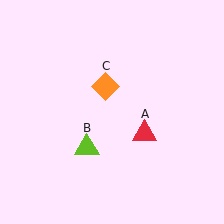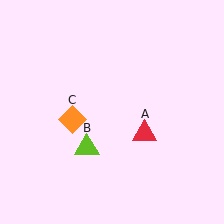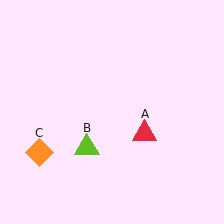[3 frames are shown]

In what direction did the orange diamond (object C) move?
The orange diamond (object C) moved down and to the left.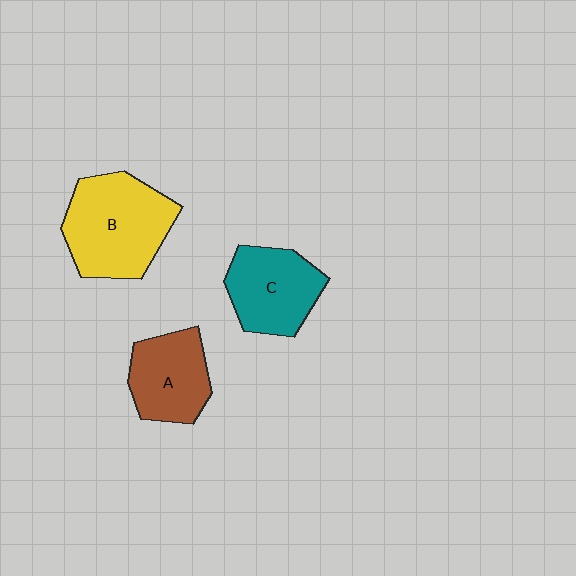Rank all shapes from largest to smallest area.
From largest to smallest: B (yellow), C (teal), A (brown).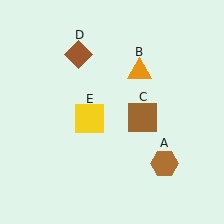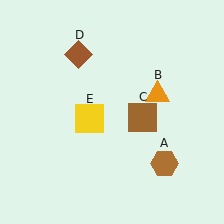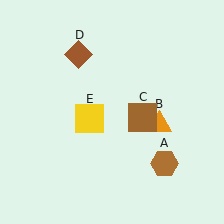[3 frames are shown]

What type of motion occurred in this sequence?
The orange triangle (object B) rotated clockwise around the center of the scene.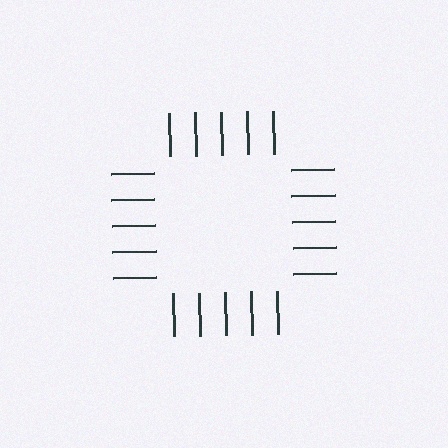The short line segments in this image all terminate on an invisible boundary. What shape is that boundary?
An illusory square — the line segments terminate on its edges but no continuous stroke is drawn.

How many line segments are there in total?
20 — 5 along each of the 4 edges.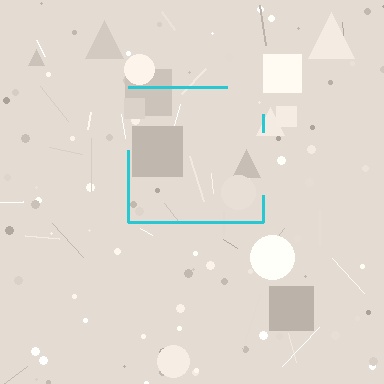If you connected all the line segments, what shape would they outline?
They would outline a square.